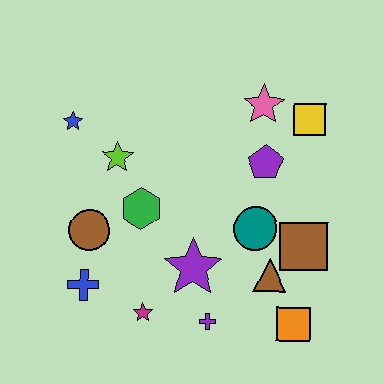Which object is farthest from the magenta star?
The yellow square is farthest from the magenta star.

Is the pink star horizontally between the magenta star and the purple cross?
No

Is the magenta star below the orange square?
No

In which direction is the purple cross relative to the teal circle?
The purple cross is below the teal circle.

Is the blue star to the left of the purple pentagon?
Yes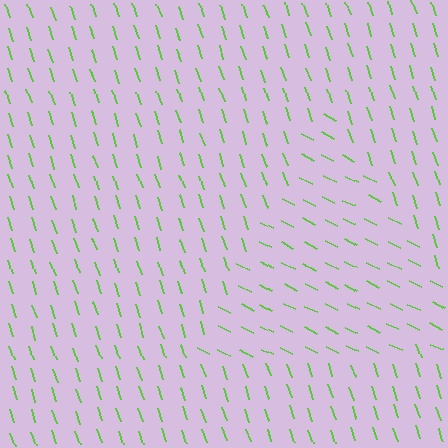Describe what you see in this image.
The image is filled with small lime line segments. A triangle region in the image has lines oriented differently from the surrounding lines, creating a visible texture boundary.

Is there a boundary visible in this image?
Yes, there is a texture boundary formed by a change in line orientation.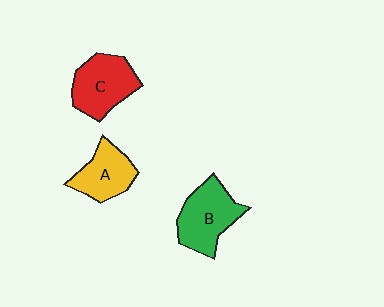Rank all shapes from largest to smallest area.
From largest to smallest: B (green), C (red), A (yellow).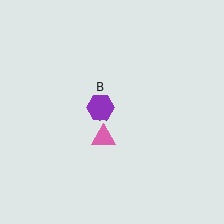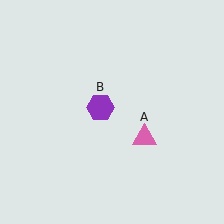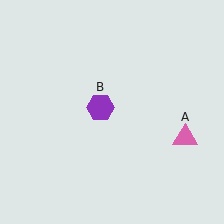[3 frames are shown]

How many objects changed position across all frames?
1 object changed position: pink triangle (object A).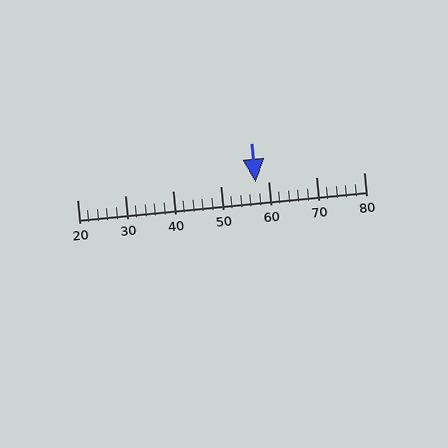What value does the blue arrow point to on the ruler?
The blue arrow points to approximately 57.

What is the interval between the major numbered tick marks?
The major tick marks are spaced 10 units apart.